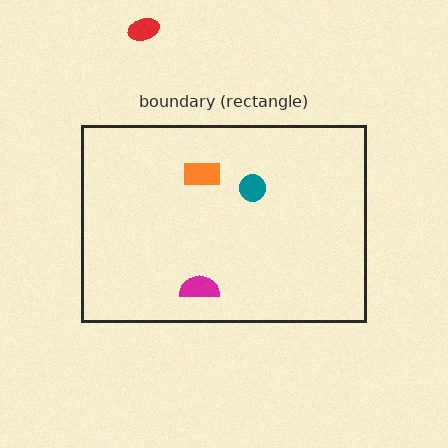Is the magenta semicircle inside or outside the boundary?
Inside.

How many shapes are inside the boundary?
3 inside, 1 outside.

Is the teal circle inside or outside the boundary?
Inside.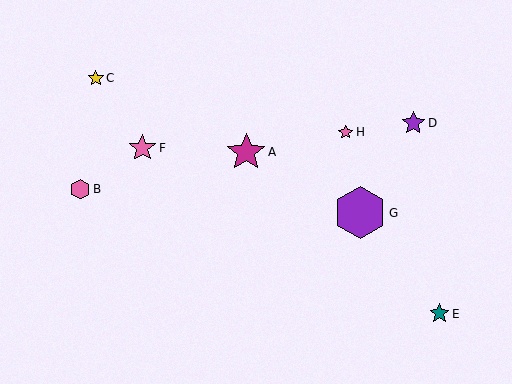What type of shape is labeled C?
Shape C is a yellow star.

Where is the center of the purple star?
The center of the purple star is at (413, 123).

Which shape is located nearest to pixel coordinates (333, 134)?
The pink star (labeled H) at (345, 132) is nearest to that location.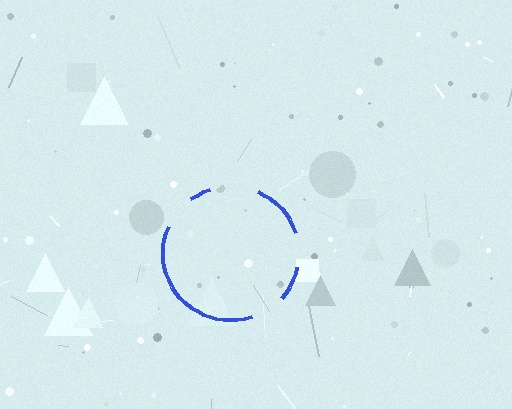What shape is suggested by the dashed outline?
The dashed outline suggests a circle.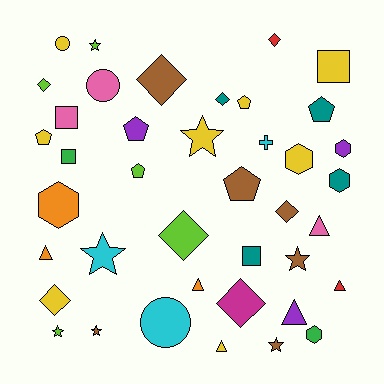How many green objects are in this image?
There are 2 green objects.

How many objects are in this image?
There are 40 objects.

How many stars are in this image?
There are 7 stars.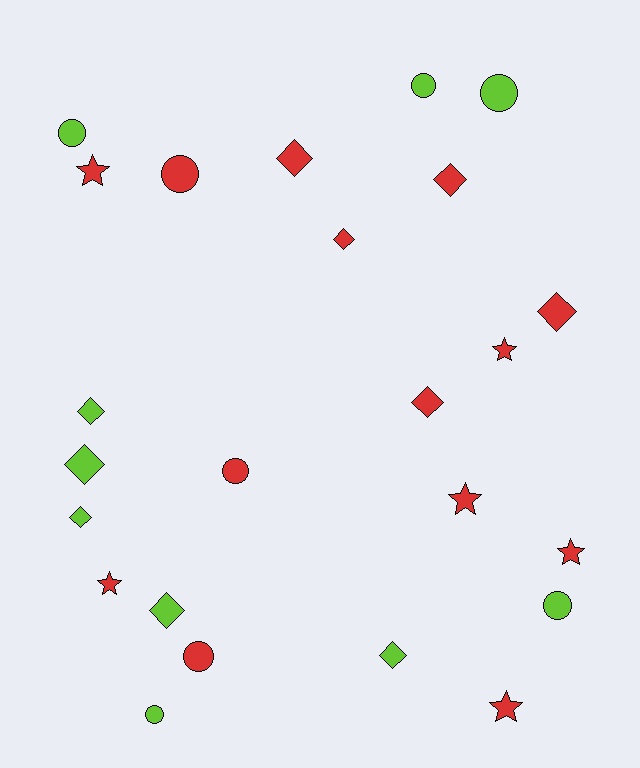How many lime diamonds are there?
There are 5 lime diamonds.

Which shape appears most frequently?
Diamond, with 10 objects.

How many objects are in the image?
There are 24 objects.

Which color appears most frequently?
Red, with 14 objects.